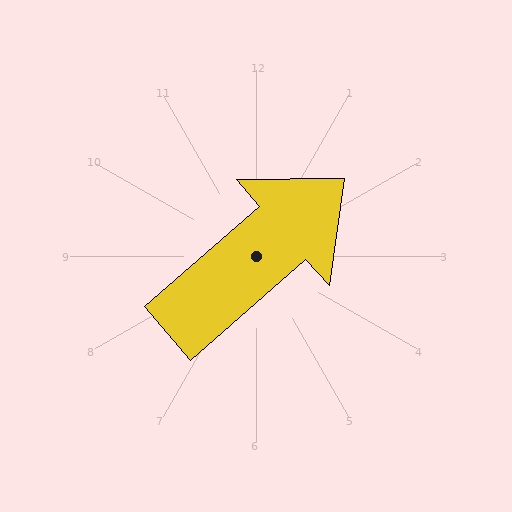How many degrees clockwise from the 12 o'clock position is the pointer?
Approximately 49 degrees.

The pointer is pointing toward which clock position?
Roughly 2 o'clock.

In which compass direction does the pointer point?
Northeast.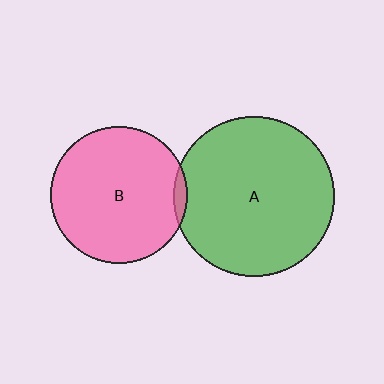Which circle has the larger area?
Circle A (green).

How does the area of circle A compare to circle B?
Approximately 1.4 times.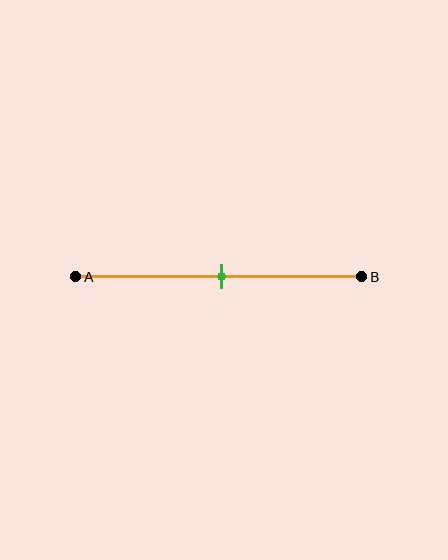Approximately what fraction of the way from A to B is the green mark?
The green mark is approximately 50% of the way from A to B.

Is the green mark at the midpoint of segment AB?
Yes, the mark is approximately at the midpoint.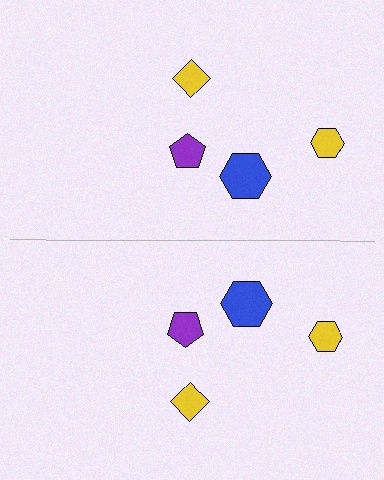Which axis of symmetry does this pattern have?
The pattern has a horizontal axis of symmetry running through the center of the image.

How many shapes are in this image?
There are 8 shapes in this image.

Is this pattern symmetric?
Yes, this pattern has bilateral (reflection) symmetry.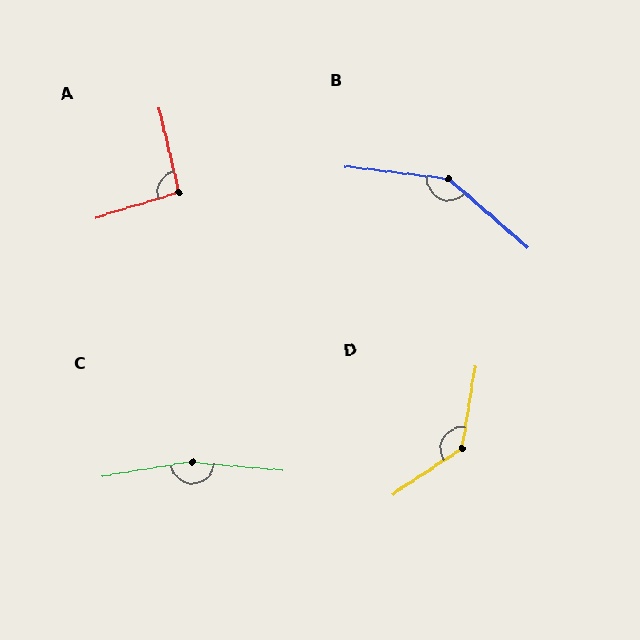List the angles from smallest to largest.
A (94°), D (133°), B (146°), C (165°).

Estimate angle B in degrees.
Approximately 146 degrees.